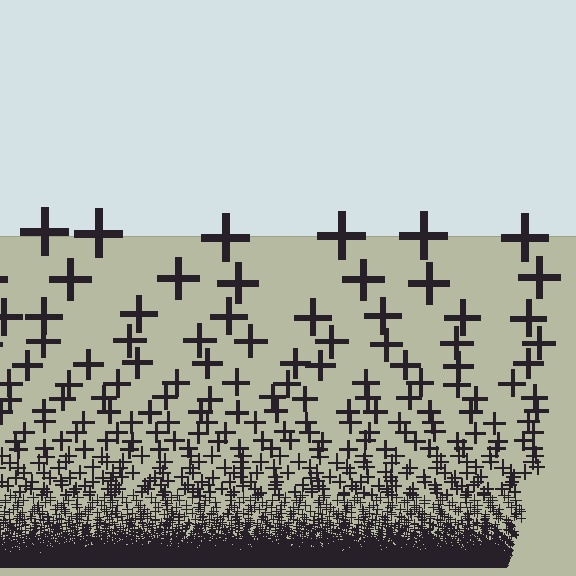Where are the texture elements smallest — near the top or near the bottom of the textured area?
Near the bottom.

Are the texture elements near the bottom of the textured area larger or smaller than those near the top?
Smaller. The gradient is inverted — elements near the bottom are smaller and denser.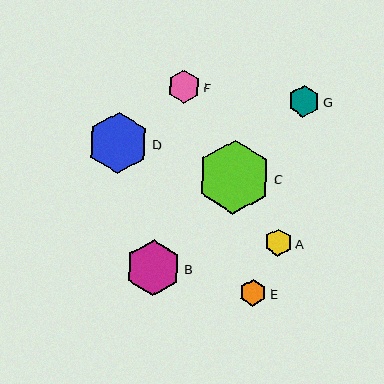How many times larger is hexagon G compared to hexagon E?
Hexagon G is approximately 1.2 times the size of hexagon E.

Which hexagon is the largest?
Hexagon C is the largest with a size of approximately 74 pixels.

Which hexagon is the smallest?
Hexagon E is the smallest with a size of approximately 27 pixels.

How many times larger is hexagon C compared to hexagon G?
Hexagon C is approximately 2.3 times the size of hexagon G.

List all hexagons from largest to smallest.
From largest to smallest: C, D, B, F, G, A, E.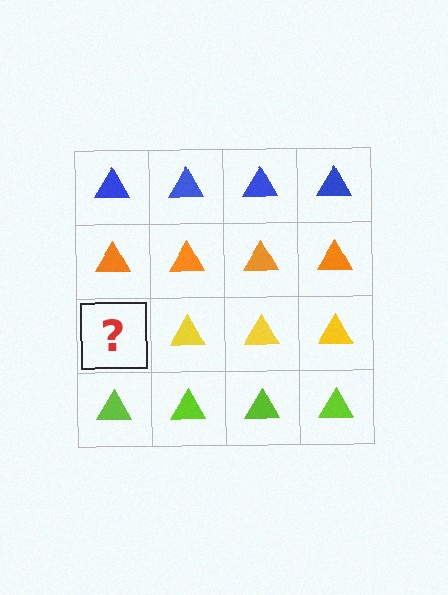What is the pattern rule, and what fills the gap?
The rule is that each row has a consistent color. The gap should be filled with a yellow triangle.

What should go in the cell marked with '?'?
The missing cell should contain a yellow triangle.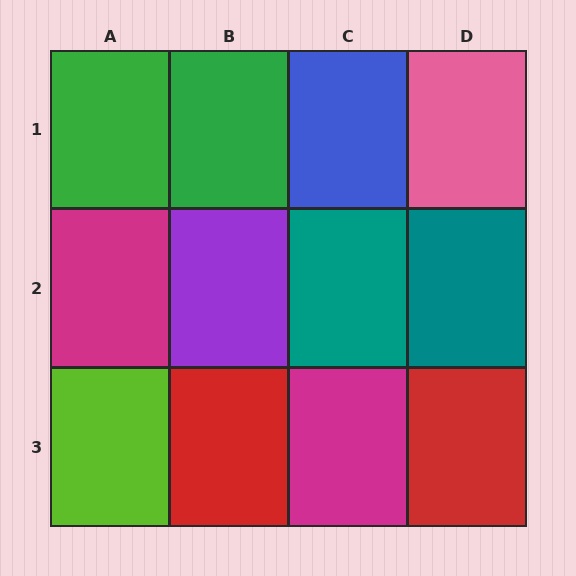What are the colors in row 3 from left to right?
Lime, red, magenta, red.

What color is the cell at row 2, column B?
Purple.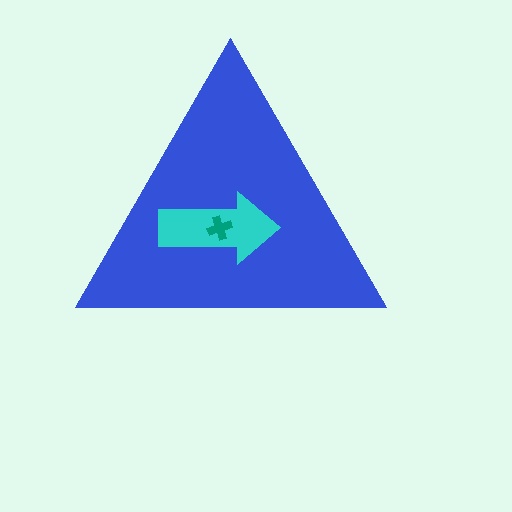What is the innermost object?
The teal cross.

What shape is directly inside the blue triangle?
The cyan arrow.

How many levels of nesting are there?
3.